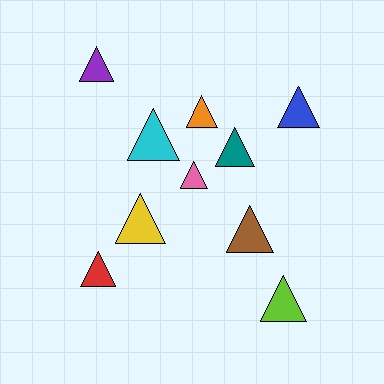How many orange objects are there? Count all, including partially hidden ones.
There is 1 orange object.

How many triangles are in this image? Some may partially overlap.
There are 10 triangles.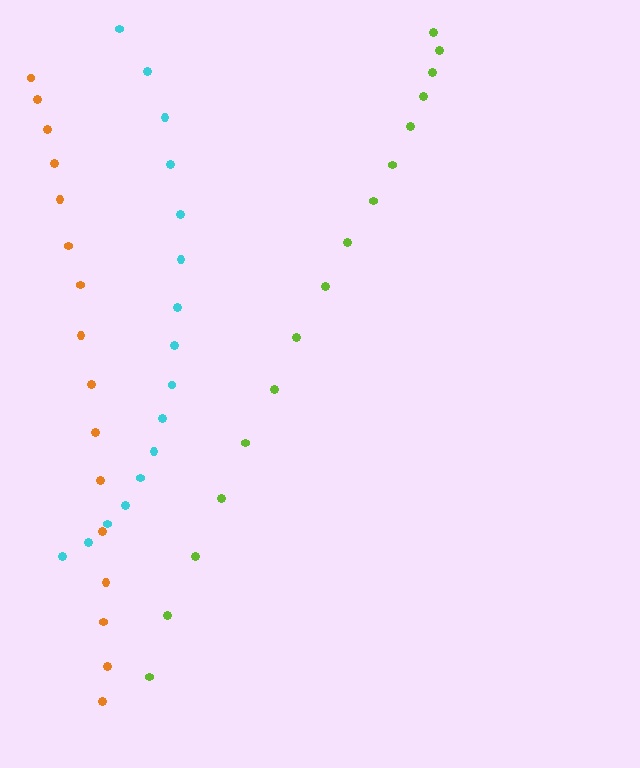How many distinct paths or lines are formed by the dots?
There are 3 distinct paths.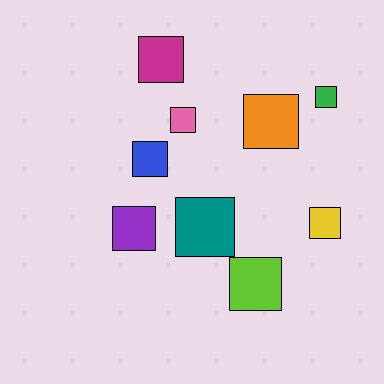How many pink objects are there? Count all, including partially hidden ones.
There is 1 pink object.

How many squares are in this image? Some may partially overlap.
There are 9 squares.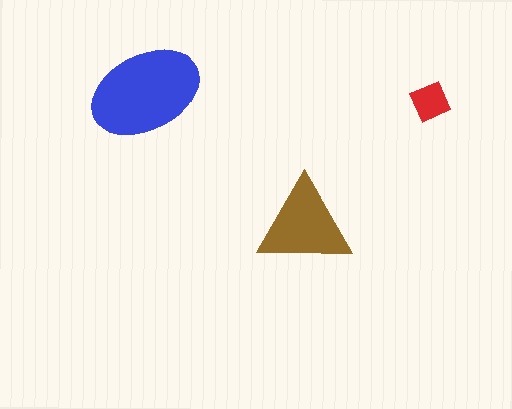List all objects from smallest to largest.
The red square, the brown triangle, the blue ellipse.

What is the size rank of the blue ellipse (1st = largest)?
1st.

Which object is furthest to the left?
The blue ellipse is leftmost.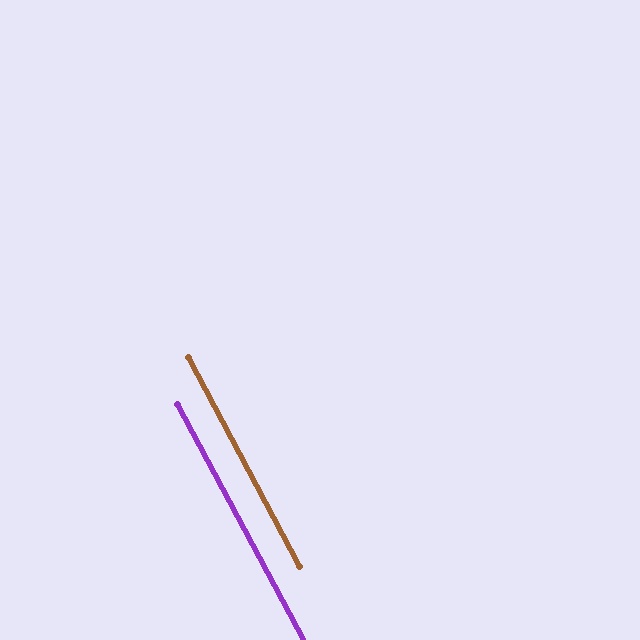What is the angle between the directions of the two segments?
Approximately 0 degrees.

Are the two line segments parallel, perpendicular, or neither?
Parallel — their directions differ by only 0.1°.